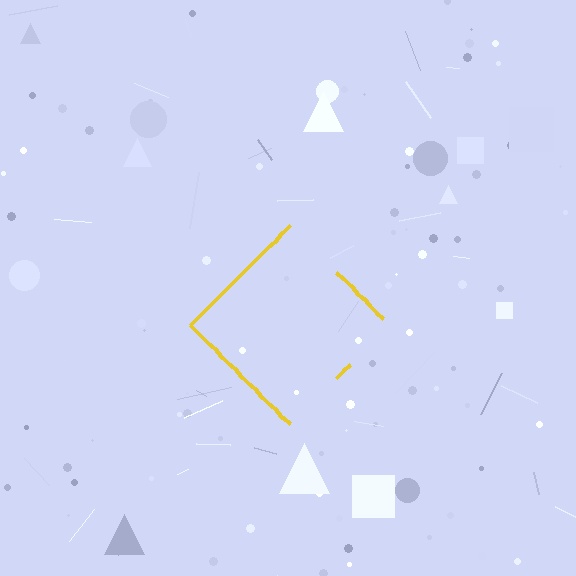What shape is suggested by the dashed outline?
The dashed outline suggests a diamond.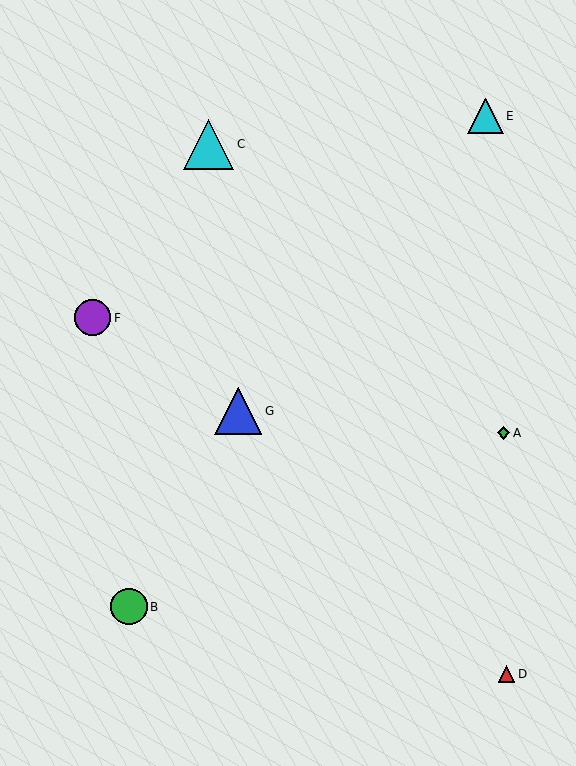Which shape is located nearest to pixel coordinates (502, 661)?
The red triangle (labeled D) at (506, 674) is nearest to that location.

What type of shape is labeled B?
Shape B is a green circle.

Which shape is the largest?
The cyan triangle (labeled C) is the largest.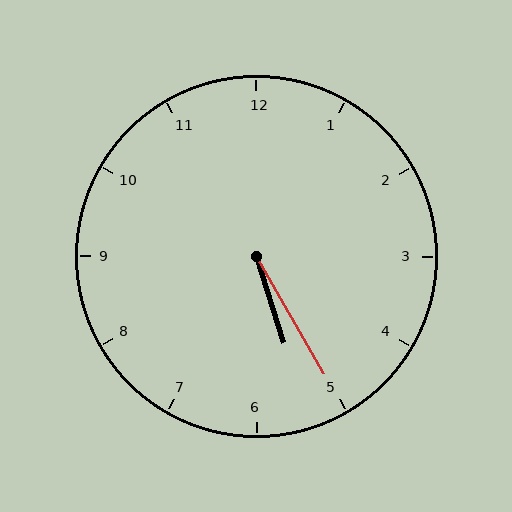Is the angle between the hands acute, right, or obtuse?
It is acute.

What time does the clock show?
5:25.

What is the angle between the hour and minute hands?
Approximately 12 degrees.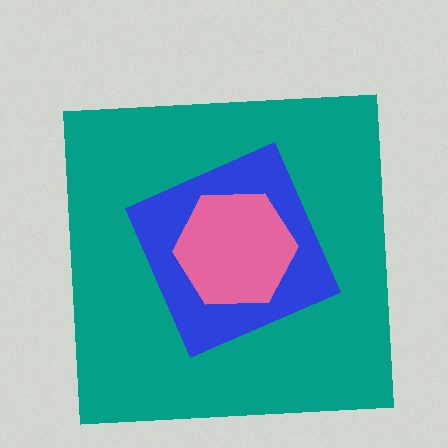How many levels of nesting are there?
3.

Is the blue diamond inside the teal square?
Yes.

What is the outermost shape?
The teal square.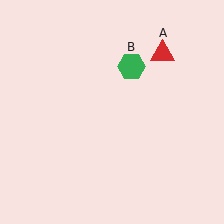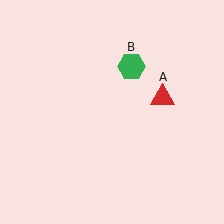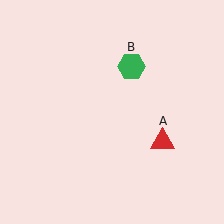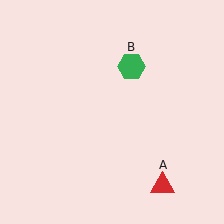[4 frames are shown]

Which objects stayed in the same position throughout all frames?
Green hexagon (object B) remained stationary.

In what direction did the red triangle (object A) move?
The red triangle (object A) moved down.